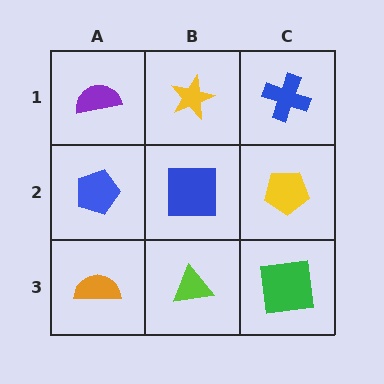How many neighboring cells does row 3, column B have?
3.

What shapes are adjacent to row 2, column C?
A blue cross (row 1, column C), a green square (row 3, column C), a blue square (row 2, column B).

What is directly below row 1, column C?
A yellow pentagon.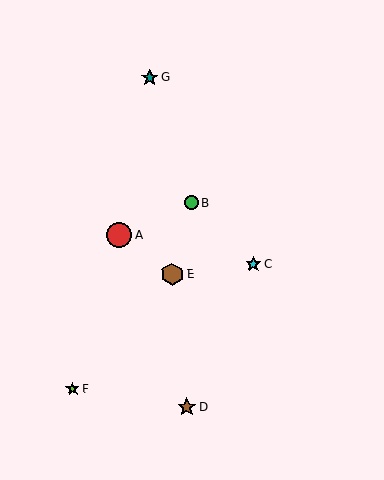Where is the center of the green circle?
The center of the green circle is at (192, 203).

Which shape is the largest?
The red circle (labeled A) is the largest.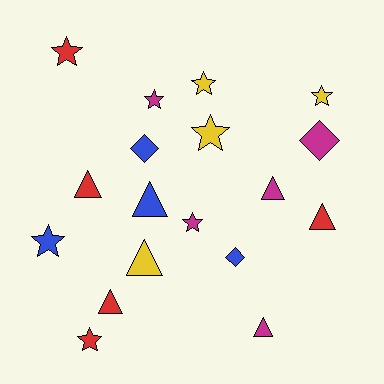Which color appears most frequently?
Red, with 5 objects.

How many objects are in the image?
There are 18 objects.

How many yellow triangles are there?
There is 1 yellow triangle.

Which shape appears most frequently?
Star, with 8 objects.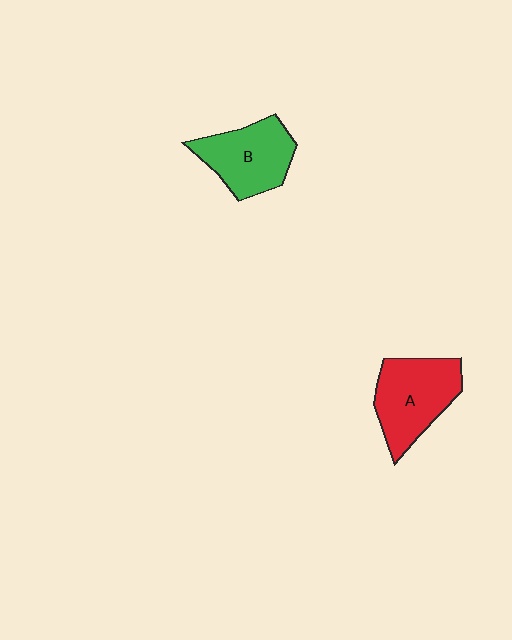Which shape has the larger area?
Shape A (red).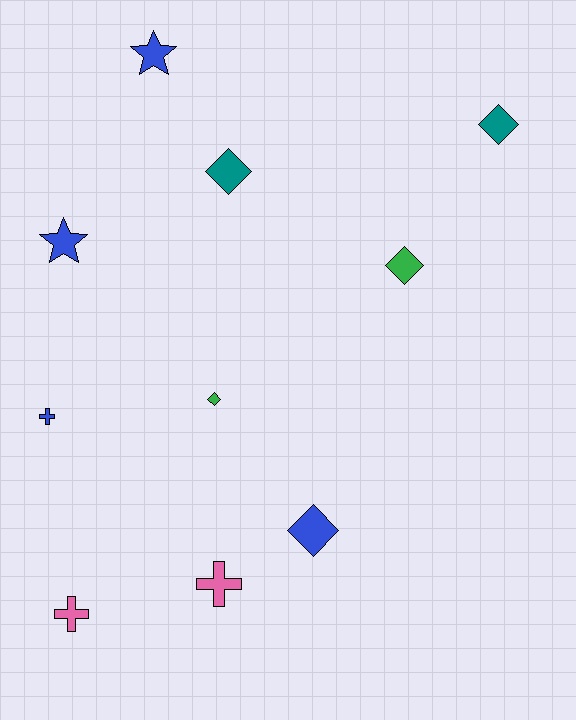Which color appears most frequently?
Blue, with 4 objects.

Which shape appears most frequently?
Diamond, with 5 objects.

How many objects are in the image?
There are 10 objects.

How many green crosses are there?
There are no green crosses.